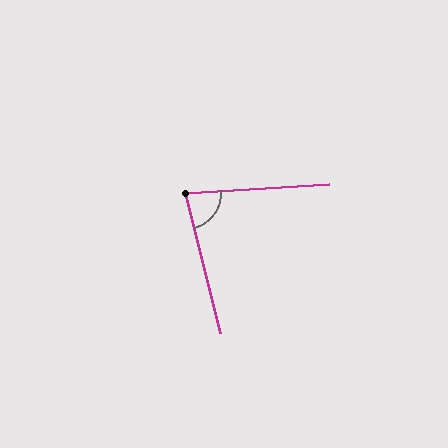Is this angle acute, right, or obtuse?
It is acute.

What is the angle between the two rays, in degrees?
Approximately 79 degrees.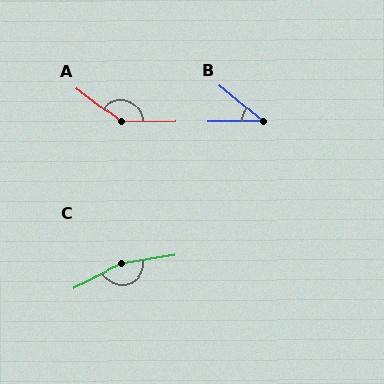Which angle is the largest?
C, at approximately 163 degrees.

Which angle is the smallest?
B, at approximately 39 degrees.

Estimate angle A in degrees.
Approximately 142 degrees.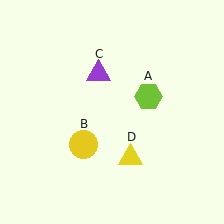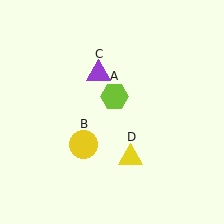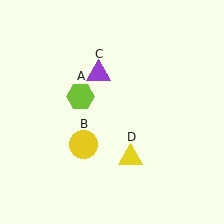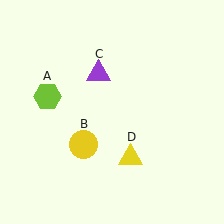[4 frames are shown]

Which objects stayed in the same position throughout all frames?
Yellow circle (object B) and purple triangle (object C) and yellow triangle (object D) remained stationary.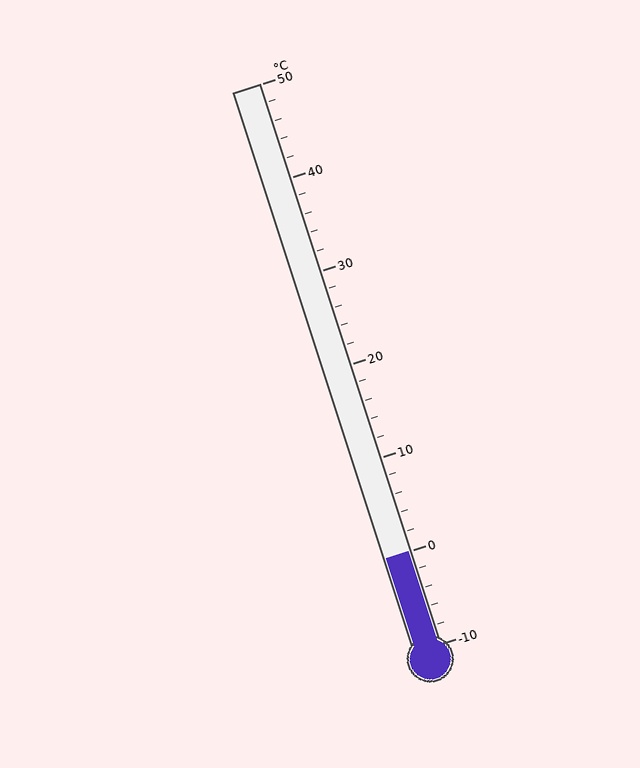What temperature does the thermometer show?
The thermometer shows approximately 0°C.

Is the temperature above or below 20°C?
The temperature is below 20°C.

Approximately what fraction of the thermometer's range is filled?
The thermometer is filled to approximately 15% of its range.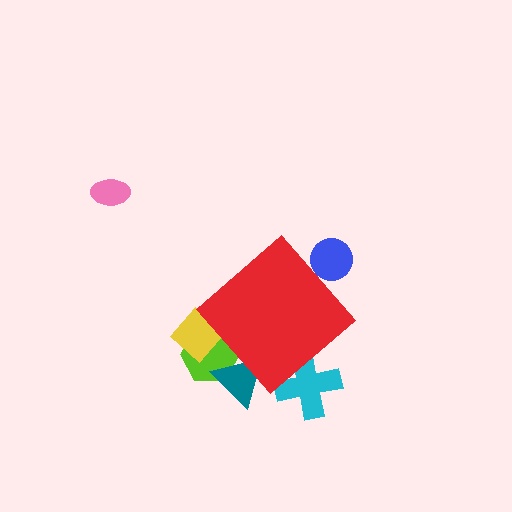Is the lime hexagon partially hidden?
Yes, the lime hexagon is partially hidden behind the red diamond.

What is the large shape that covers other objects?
A red diamond.